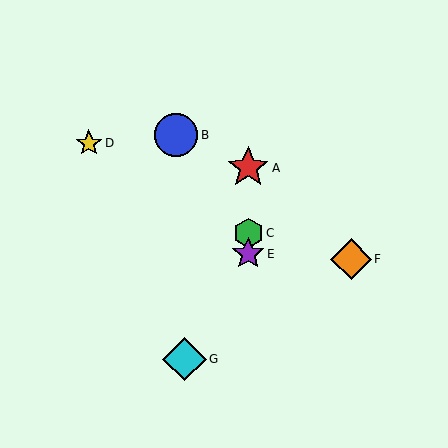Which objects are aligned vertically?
Objects A, C, E are aligned vertically.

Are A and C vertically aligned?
Yes, both are at x≈248.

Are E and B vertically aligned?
No, E is at x≈248 and B is at x≈176.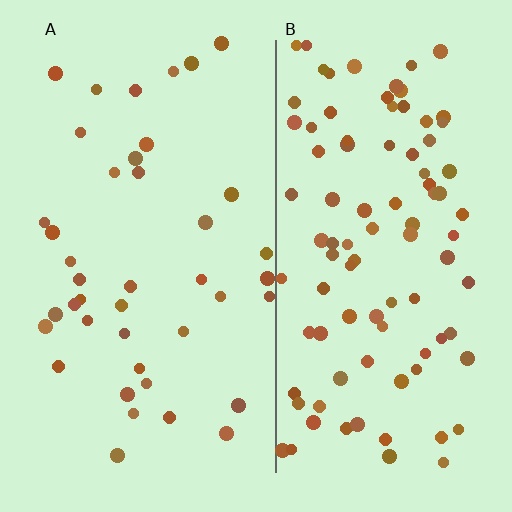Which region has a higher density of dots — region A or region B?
B (the right).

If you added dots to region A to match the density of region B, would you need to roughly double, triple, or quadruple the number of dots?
Approximately double.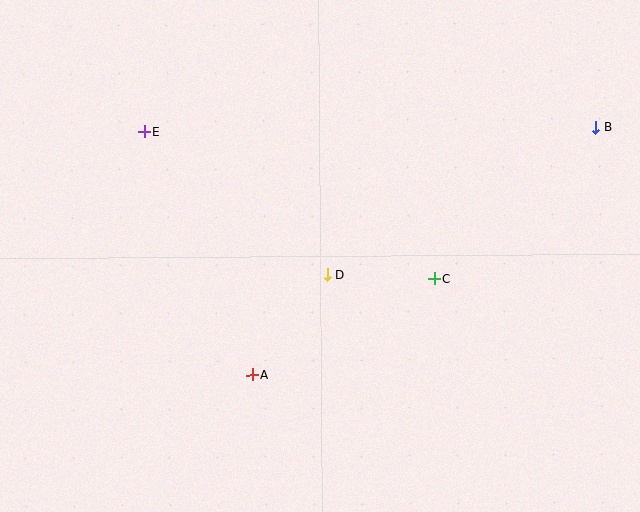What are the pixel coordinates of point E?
Point E is at (145, 132).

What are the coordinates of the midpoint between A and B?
The midpoint between A and B is at (424, 251).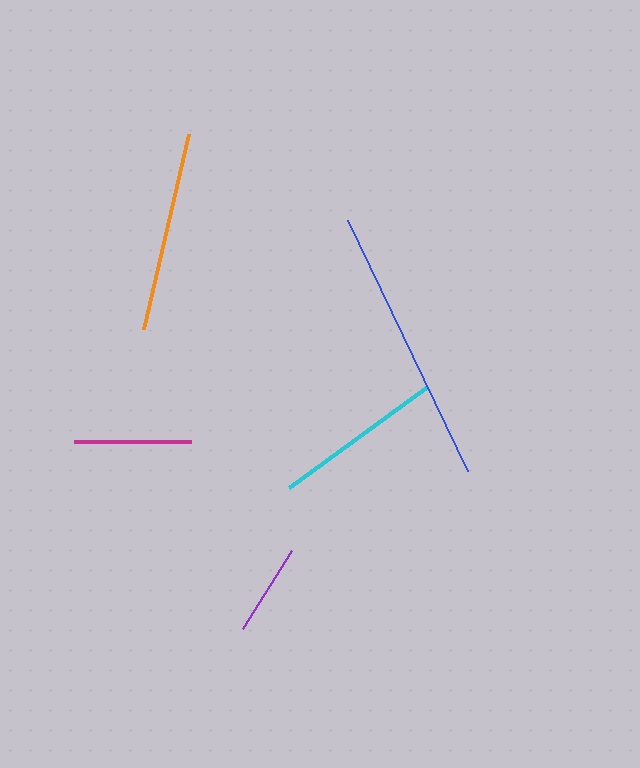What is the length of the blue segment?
The blue segment is approximately 279 pixels long.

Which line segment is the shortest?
The purple line is the shortest at approximately 92 pixels.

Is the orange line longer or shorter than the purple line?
The orange line is longer than the purple line.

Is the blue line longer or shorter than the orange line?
The blue line is longer than the orange line.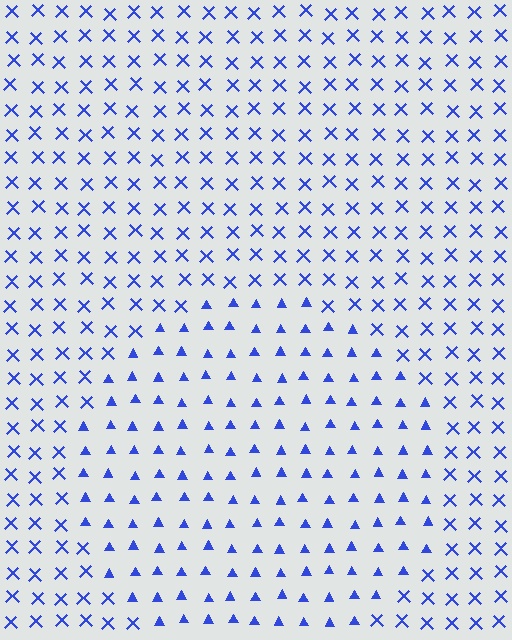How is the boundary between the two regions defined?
The boundary is defined by a change in element shape: triangles inside vs. X marks outside. All elements share the same color and spacing.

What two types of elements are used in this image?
The image uses triangles inside the circle region and X marks outside it.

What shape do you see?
I see a circle.